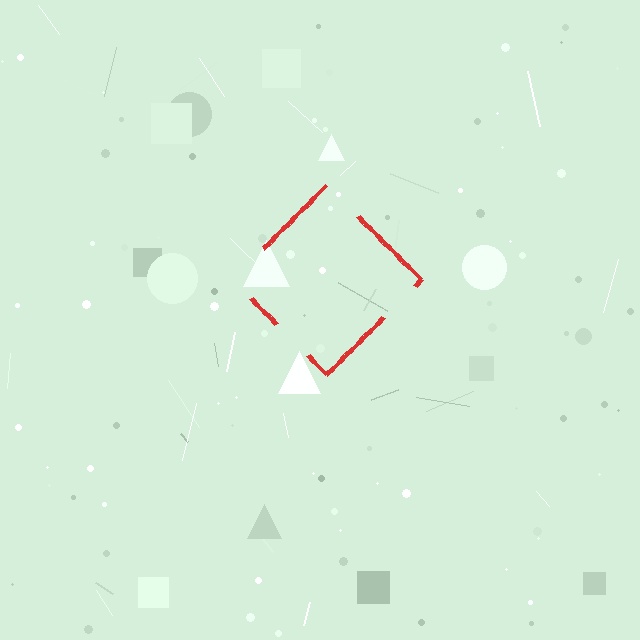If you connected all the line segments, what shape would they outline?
They would outline a diamond.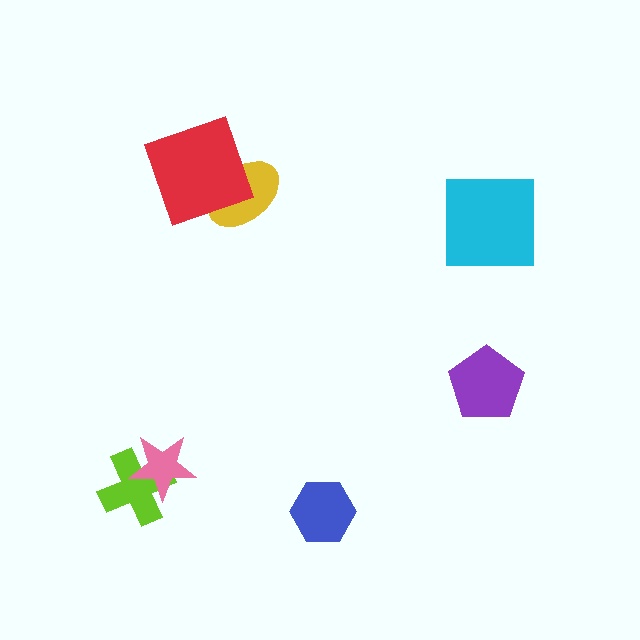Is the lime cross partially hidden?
Yes, it is partially covered by another shape.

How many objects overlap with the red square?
1 object overlaps with the red square.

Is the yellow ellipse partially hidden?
Yes, it is partially covered by another shape.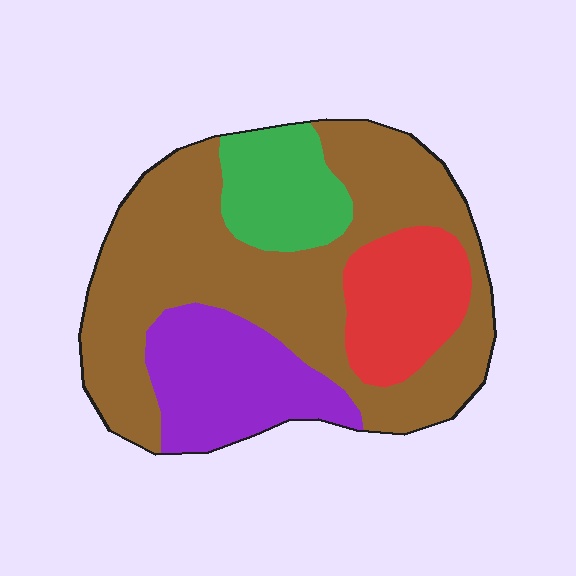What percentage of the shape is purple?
Purple covers about 20% of the shape.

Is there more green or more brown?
Brown.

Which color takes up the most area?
Brown, at roughly 55%.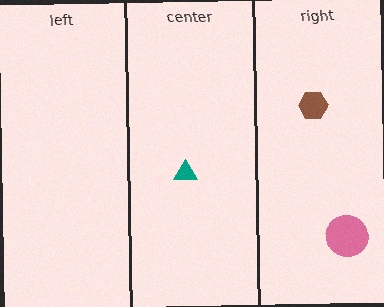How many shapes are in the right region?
2.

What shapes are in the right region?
The pink circle, the brown hexagon.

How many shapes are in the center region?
1.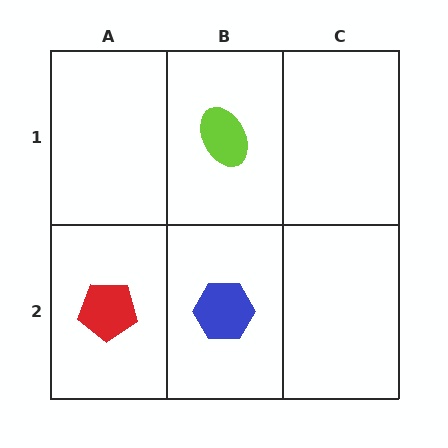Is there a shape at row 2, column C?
No, that cell is empty.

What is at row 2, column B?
A blue hexagon.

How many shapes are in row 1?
1 shape.